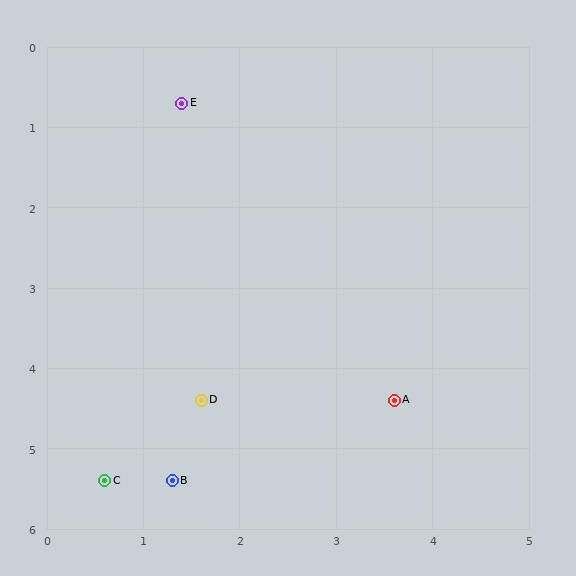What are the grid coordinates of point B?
Point B is at approximately (1.3, 5.4).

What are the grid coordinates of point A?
Point A is at approximately (3.6, 4.4).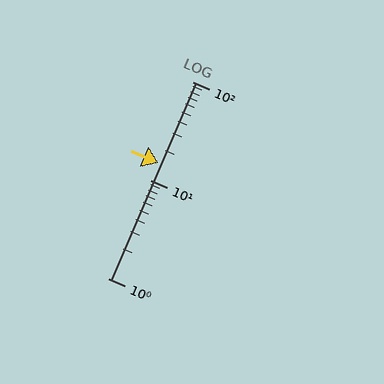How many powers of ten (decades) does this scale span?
The scale spans 2 decades, from 1 to 100.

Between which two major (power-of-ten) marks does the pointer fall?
The pointer is between 10 and 100.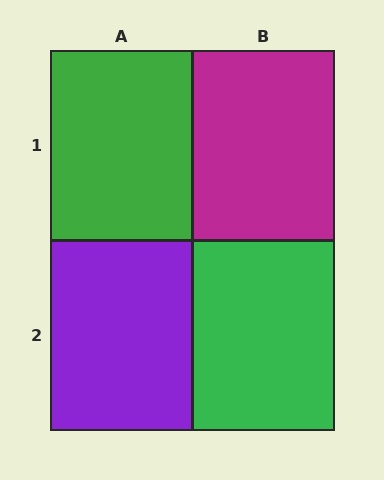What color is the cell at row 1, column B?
Magenta.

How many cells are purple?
1 cell is purple.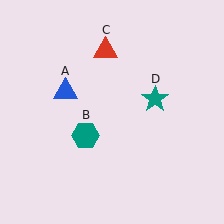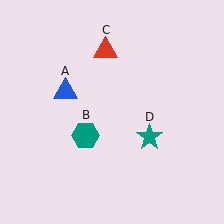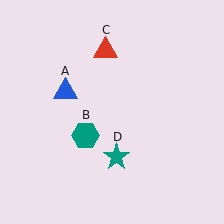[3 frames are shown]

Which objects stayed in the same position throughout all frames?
Blue triangle (object A) and teal hexagon (object B) and red triangle (object C) remained stationary.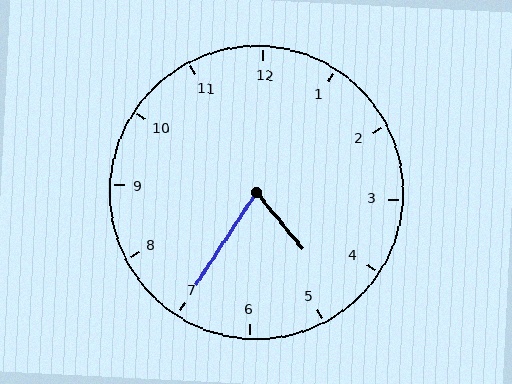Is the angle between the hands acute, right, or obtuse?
It is acute.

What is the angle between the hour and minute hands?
Approximately 72 degrees.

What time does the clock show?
4:35.